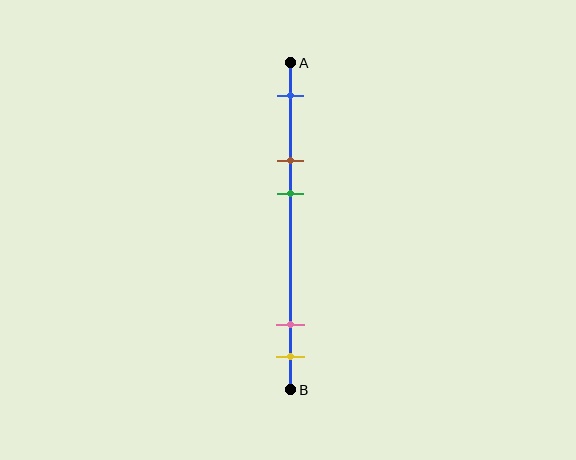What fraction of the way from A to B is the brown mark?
The brown mark is approximately 30% (0.3) of the way from A to B.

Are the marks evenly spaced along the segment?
No, the marks are not evenly spaced.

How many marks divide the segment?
There are 5 marks dividing the segment.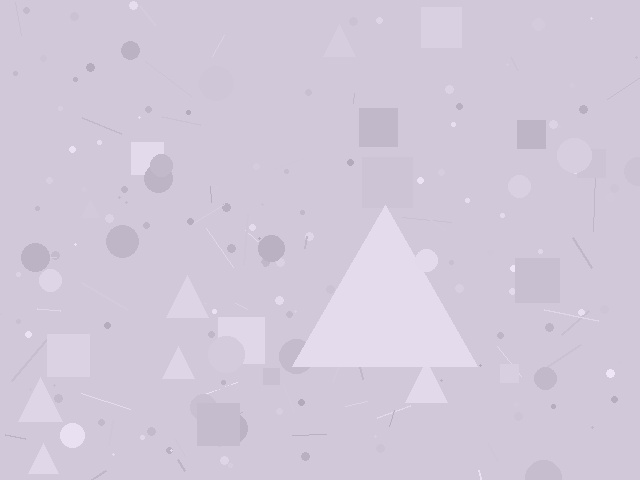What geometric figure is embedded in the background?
A triangle is embedded in the background.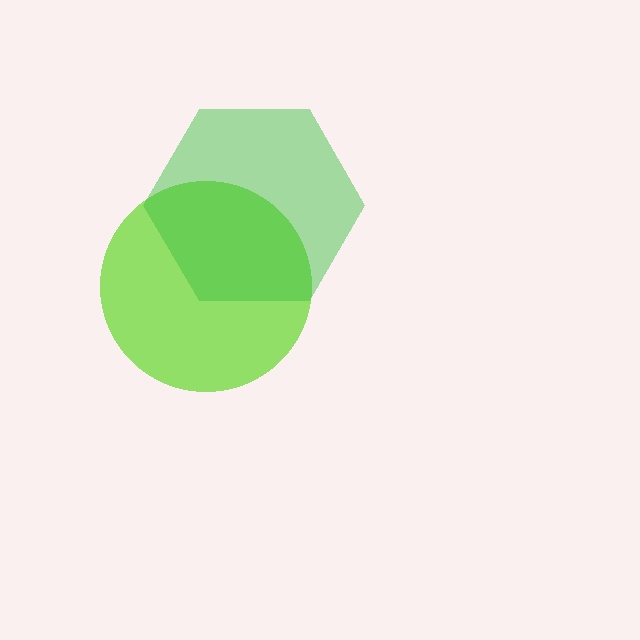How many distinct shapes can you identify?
There are 2 distinct shapes: a lime circle, a green hexagon.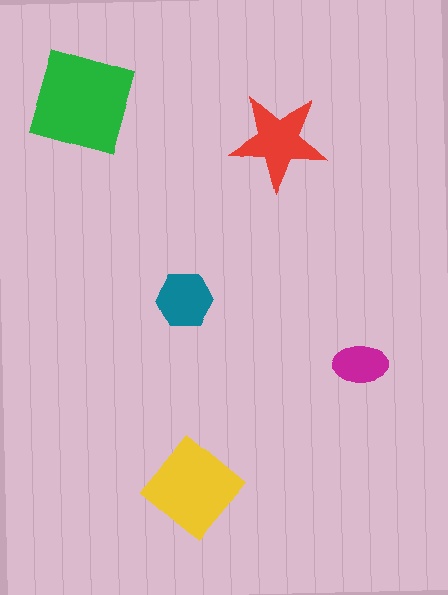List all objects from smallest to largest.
The magenta ellipse, the teal hexagon, the red star, the yellow diamond, the green square.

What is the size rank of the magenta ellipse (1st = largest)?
5th.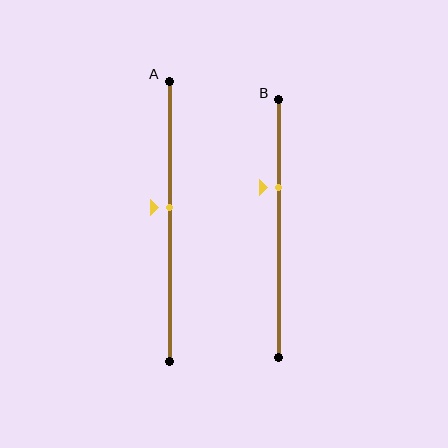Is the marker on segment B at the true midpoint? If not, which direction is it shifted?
No, the marker on segment B is shifted upward by about 16% of the segment length.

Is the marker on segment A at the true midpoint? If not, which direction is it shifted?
No, the marker on segment A is shifted upward by about 5% of the segment length.